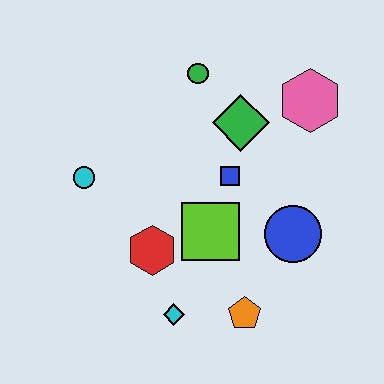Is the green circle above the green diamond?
Yes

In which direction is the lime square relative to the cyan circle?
The lime square is to the right of the cyan circle.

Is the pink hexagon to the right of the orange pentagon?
Yes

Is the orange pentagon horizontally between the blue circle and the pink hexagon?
No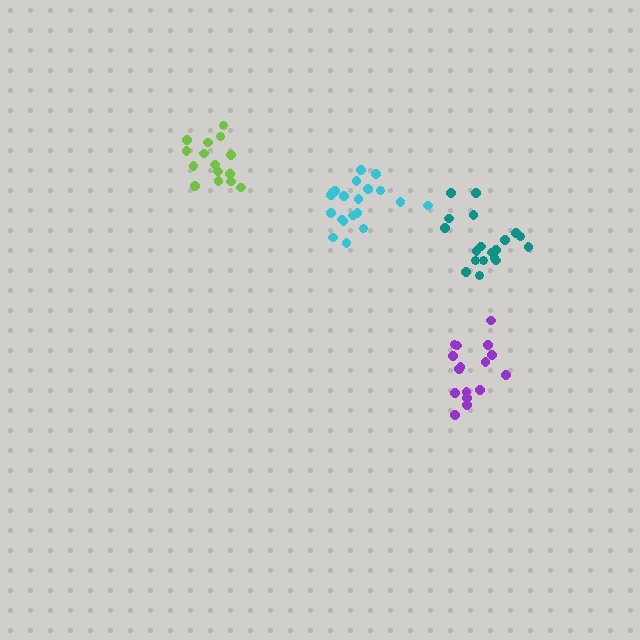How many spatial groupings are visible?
There are 4 spatial groupings.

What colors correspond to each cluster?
The clusters are colored: purple, lime, cyan, teal.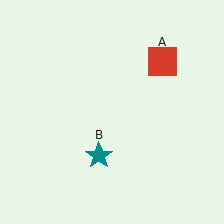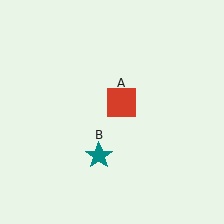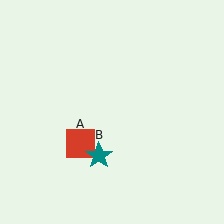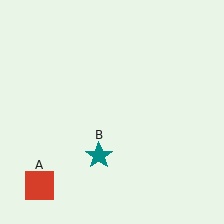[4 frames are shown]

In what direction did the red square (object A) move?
The red square (object A) moved down and to the left.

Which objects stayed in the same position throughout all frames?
Teal star (object B) remained stationary.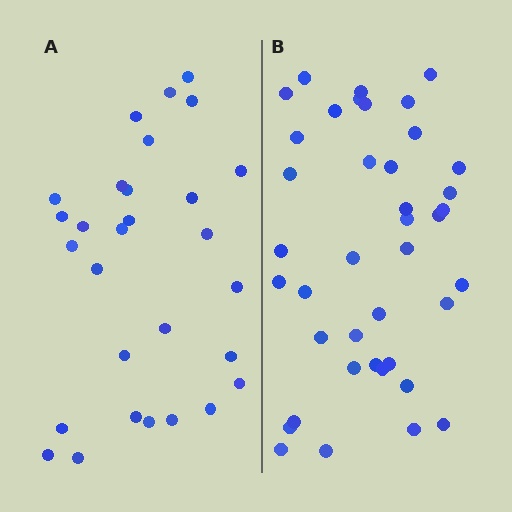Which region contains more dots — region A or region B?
Region B (the right region) has more dots.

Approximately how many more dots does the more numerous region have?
Region B has roughly 12 or so more dots than region A.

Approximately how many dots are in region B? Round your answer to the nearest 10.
About 40 dots.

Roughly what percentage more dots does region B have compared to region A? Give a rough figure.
About 40% more.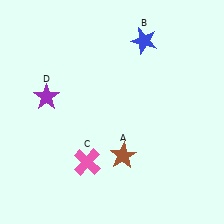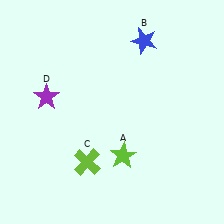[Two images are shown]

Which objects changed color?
A changed from brown to lime. C changed from pink to lime.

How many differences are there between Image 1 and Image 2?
There are 2 differences between the two images.